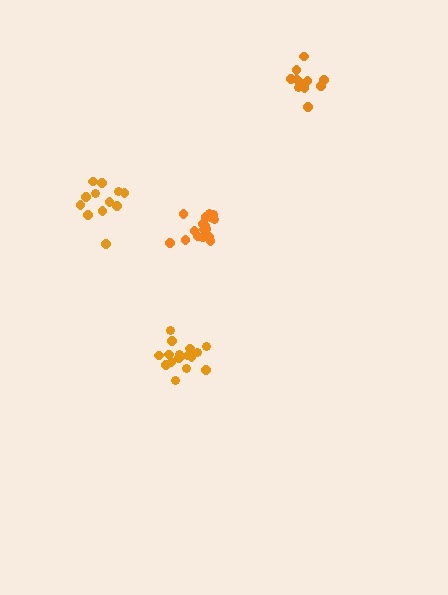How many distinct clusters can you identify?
There are 4 distinct clusters.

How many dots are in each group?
Group 1: 11 dots, Group 2: 12 dots, Group 3: 17 dots, Group 4: 17 dots (57 total).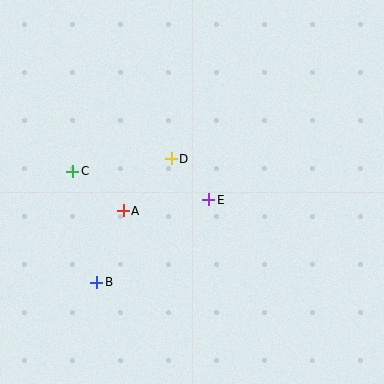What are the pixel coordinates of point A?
Point A is at (123, 211).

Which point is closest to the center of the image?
Point E at (209, 200) is closest to the center.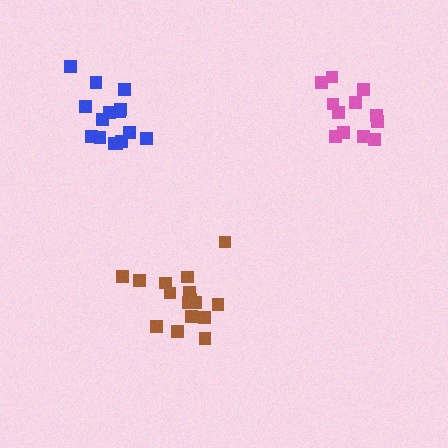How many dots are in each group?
Group 1: 16 dots, Group 2: 15 dots, Group 3: 12 dots (43 total).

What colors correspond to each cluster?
The clusters are colored: brown, blue, pink.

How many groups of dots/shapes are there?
There are 3 groups.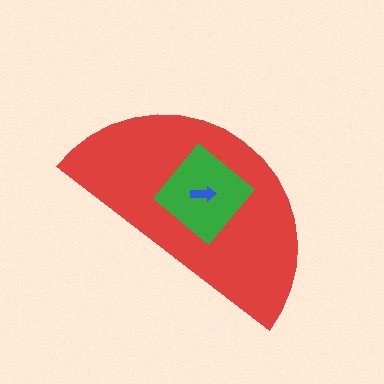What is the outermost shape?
The red semicircle.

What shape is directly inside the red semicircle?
The green diamond.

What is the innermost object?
The blue arrow.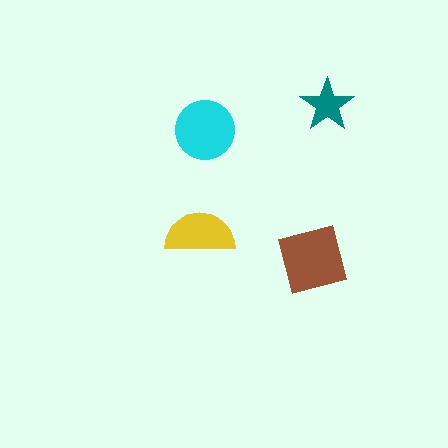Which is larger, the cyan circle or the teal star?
The cyan circle.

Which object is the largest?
The brown square.